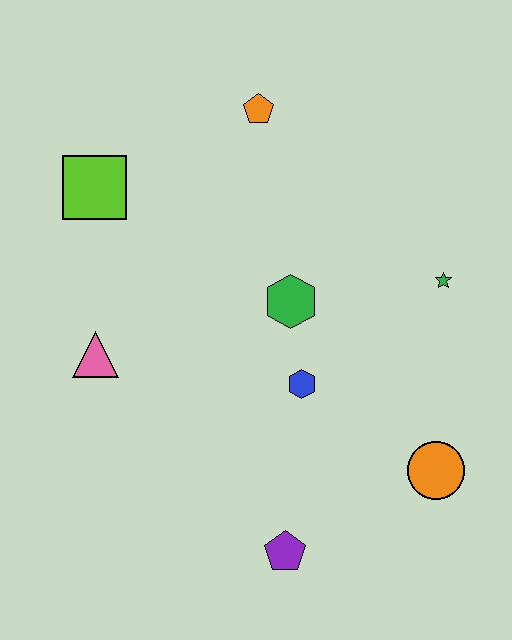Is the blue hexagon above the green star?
No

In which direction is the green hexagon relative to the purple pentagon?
The green hexagon is above the purple pentagon.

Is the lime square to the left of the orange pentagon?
Yes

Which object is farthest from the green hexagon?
The purple pentagon is farthest from the green hexagon.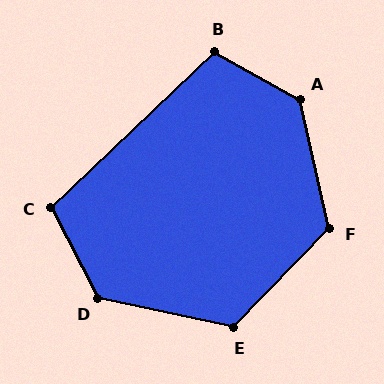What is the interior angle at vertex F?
Approximately 123 degrees (obtuse).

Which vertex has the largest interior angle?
A, at approximately 132 degrees.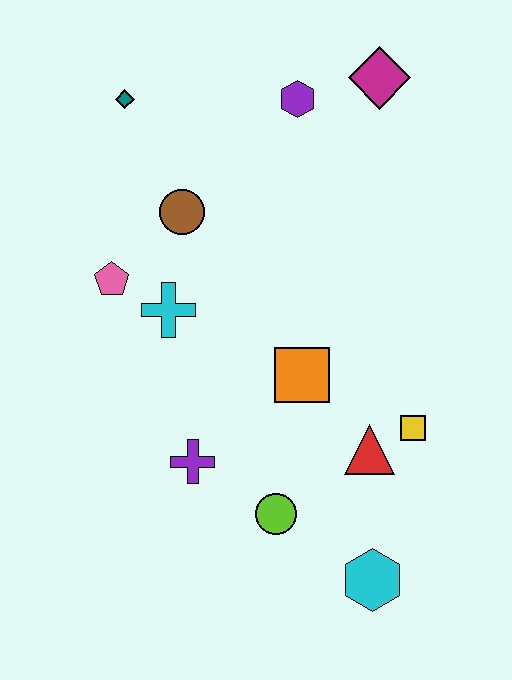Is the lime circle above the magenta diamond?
No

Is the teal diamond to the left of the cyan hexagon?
Yes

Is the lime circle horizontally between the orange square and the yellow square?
No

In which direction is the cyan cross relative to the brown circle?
The cyan cross is below the brown circle.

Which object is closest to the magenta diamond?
The purple hexagon is closest to the magenta diamond.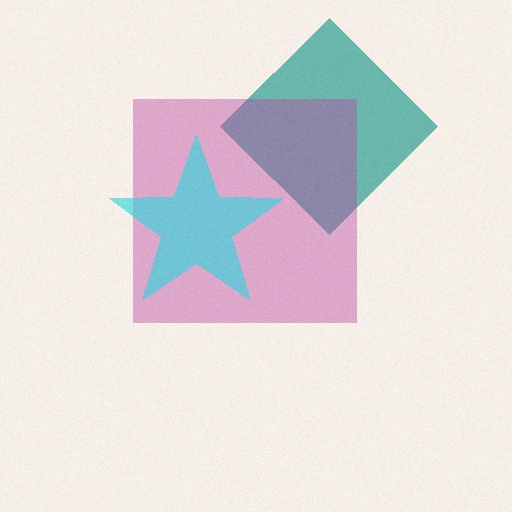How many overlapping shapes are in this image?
There are 3 overlapping shapes in the image.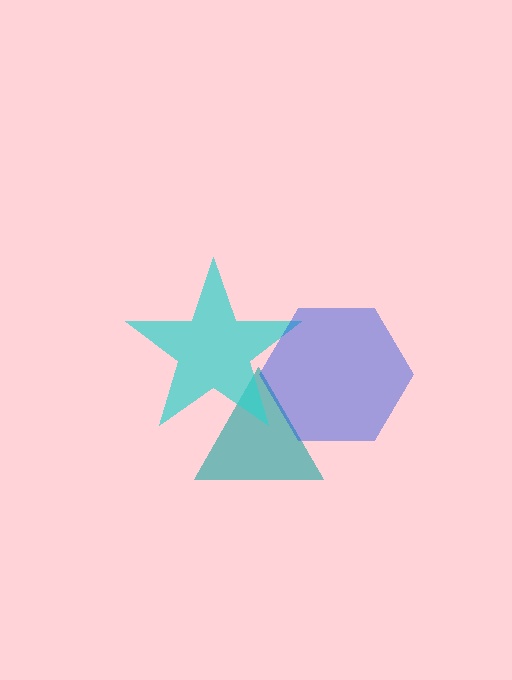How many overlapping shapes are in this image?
There are 3 overlapping shapes in the image.